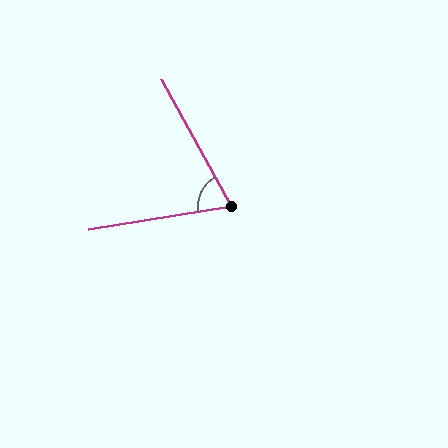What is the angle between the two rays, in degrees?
Approximately 71 degrees.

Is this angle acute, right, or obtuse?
It is acute.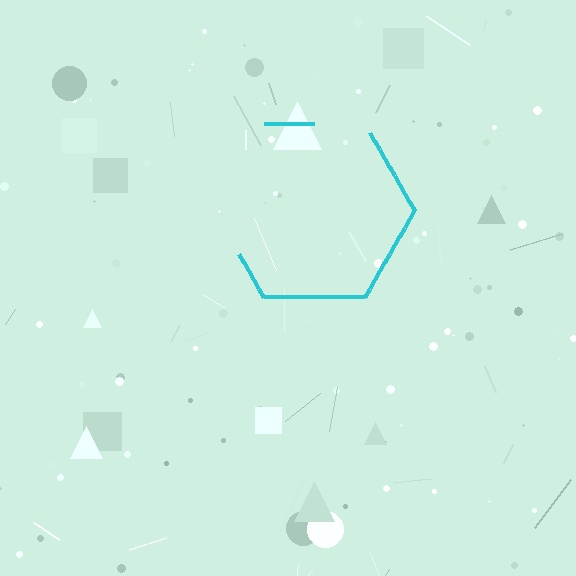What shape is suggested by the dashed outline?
The dashed outline suggests a hexagon.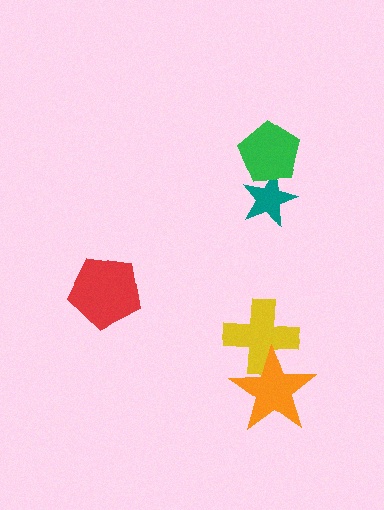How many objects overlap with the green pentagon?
1 object overlaps with the green pentagon.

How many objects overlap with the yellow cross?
1 object overlaps with the yellow cross.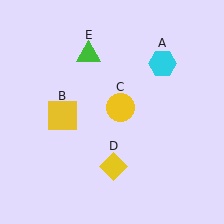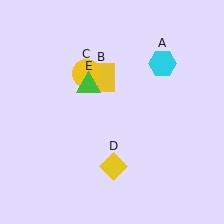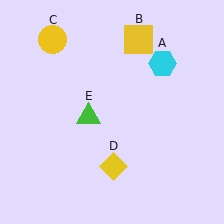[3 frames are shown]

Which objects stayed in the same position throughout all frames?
Cyan hexagon (object A) and yellow diamond (object D) remained stationary.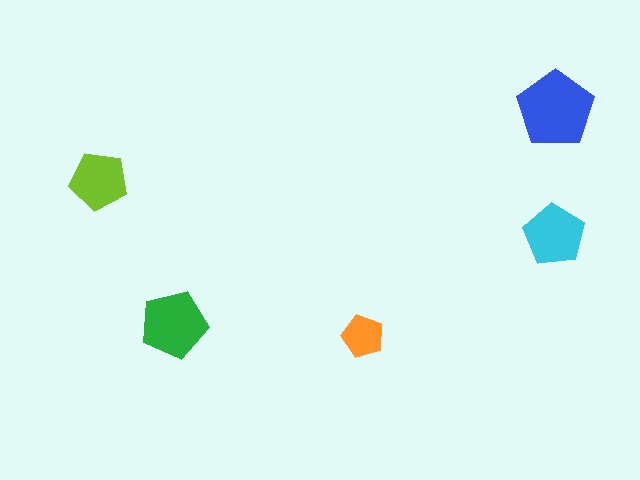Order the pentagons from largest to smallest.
the blue one, the green one, the cyan one, the lime one, the orange one.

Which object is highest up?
The blue pentagon is topmost.